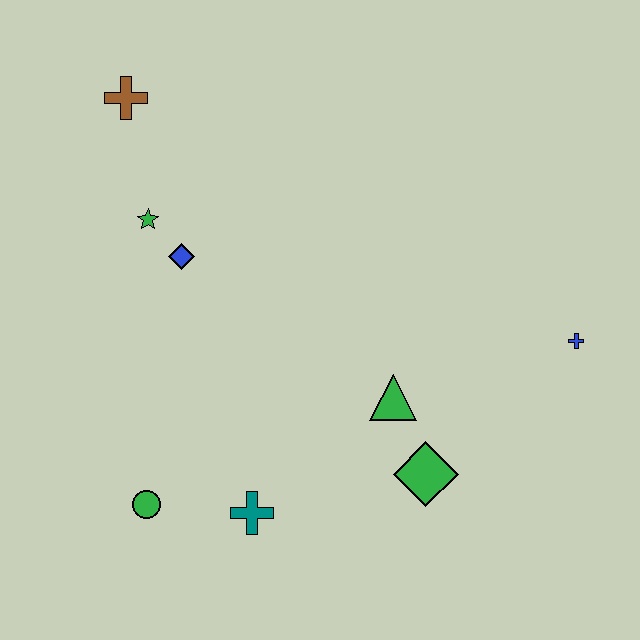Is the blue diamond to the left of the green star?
No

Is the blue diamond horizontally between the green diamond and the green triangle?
No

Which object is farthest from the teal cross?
The brown cross is farthest from the teal cross.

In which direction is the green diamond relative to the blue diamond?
The green diamond is to the right of the blue diamond.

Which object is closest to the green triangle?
The green diamond is closest to the green triangle.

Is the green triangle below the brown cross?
Yes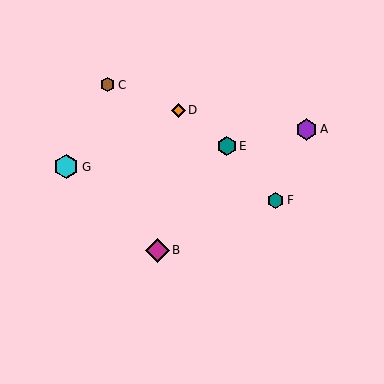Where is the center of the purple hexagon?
The center of the purple hexagon is at (307, 129).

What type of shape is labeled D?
Shape D is an orange diamond.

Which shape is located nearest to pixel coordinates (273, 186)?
The teal hexagon (labeled F) at (276, 200) is nearest to that location.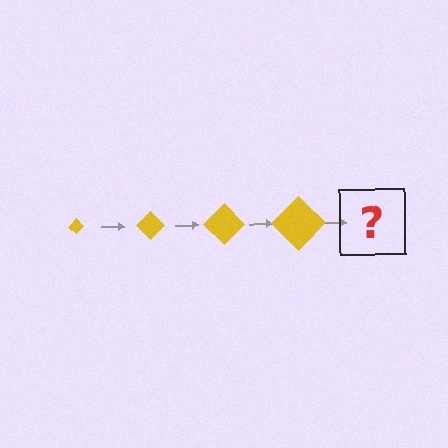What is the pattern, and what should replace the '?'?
The pattern is that the diamond gets progressively larger each step. The '?' should be a yellow diamond, larger than the previous one.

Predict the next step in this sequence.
The next step is a yellow diamond, larger than the previous one.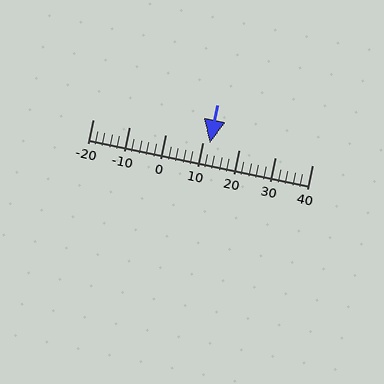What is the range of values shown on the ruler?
The ruler shows values from -20 to 40.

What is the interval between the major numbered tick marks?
The major tick marks are spaced 10 units apart.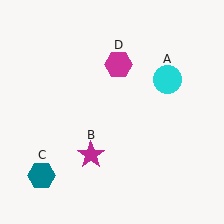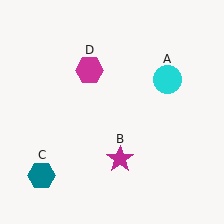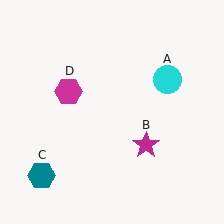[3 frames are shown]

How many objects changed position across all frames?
2 objects changed position: magenta star (object B), magenta hexagon (object D).